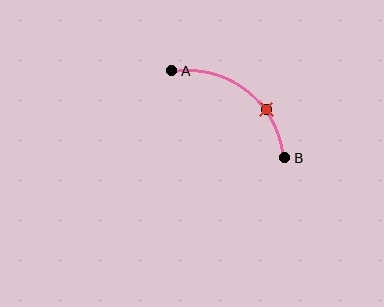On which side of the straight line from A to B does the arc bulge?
The arc bulges above and to the right of the straight line connecting A and B.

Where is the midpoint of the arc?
The arc midpoint is the point on the curve farthest from the straight line joining A and B. It sits above and to the right of that line.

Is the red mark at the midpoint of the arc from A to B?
No. The red mark lies on the arc but is closer to endpoint B. The arc midpoint would be at the point on the curve equidistant along the arc from both A and B.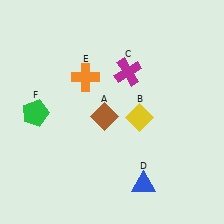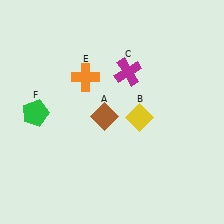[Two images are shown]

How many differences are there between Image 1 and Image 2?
There is 1 difference between the two images.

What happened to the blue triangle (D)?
The blue triangle (D) was removed in Image 2. It was in the bottom-right area of Image 1.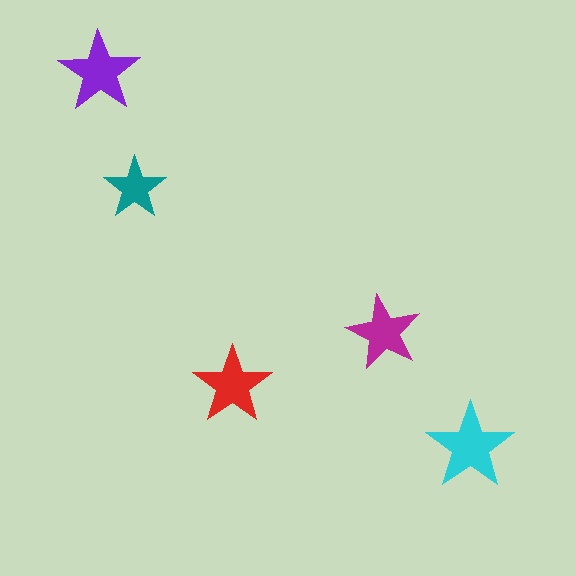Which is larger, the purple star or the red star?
The purple one.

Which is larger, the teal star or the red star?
The red one.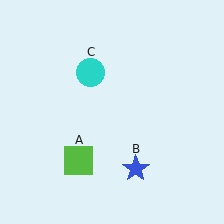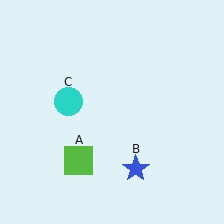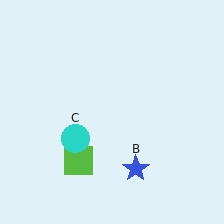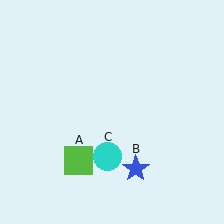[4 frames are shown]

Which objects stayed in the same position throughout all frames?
Lime square (object A) and blue star (object B) remained stationary.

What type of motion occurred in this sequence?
The cyan circle (object C) rotated counterclockwise around the center of the scene.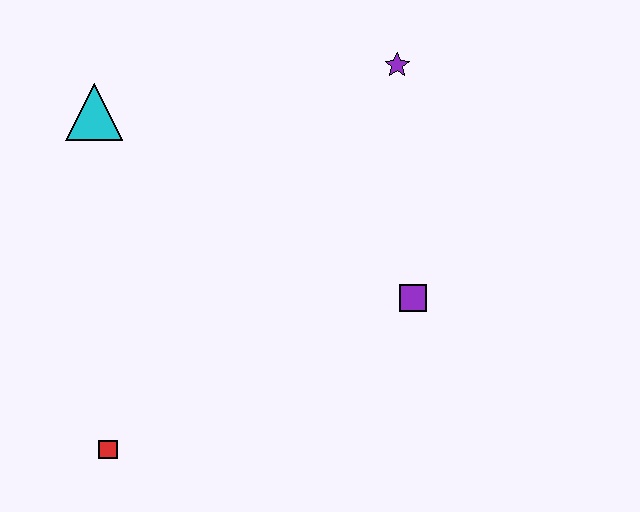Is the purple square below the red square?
No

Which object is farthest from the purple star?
The red square is farthest from the purple star.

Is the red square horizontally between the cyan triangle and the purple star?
Yes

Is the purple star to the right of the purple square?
No